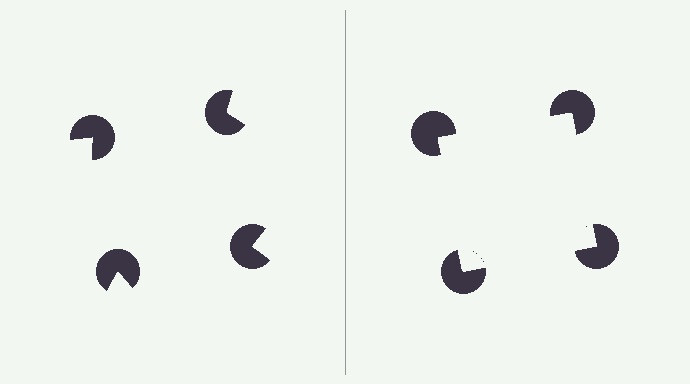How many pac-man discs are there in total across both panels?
8 — 4 on each side.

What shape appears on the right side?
An illusory square.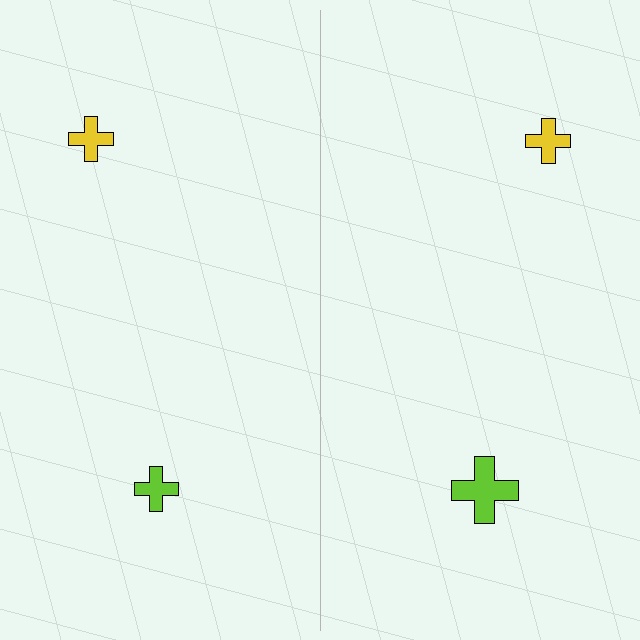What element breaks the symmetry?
The lime cross on the right side has a different size than its mirror counterpart.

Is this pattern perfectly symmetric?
No, the pattern is not perfectly symmetric. The lime cross on the right side has a different size than its mirror counterpart.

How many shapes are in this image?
There are 4 shapes in this image.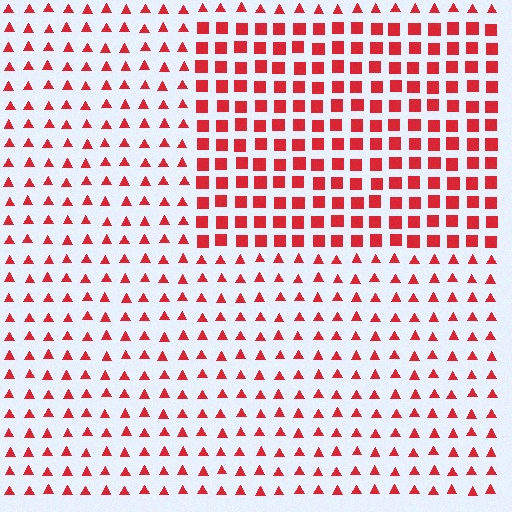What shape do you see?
I see a rectangle.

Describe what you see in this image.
The image is filled with small red elements arranged in a uniform grid. A rectangle-shaped region contains squares, while the surrounding area contains triangles. The boundary is defined purely by the change in element shape.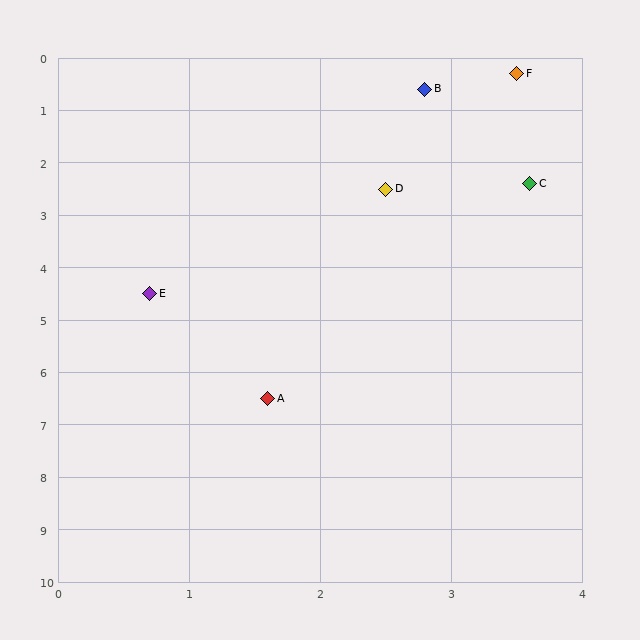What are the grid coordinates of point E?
Point E is at approximately (0.7, 4.5).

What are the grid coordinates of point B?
Point B is at approximately (2.8, 0.6).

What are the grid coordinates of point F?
Point F is at approximately (3.5, 0.3).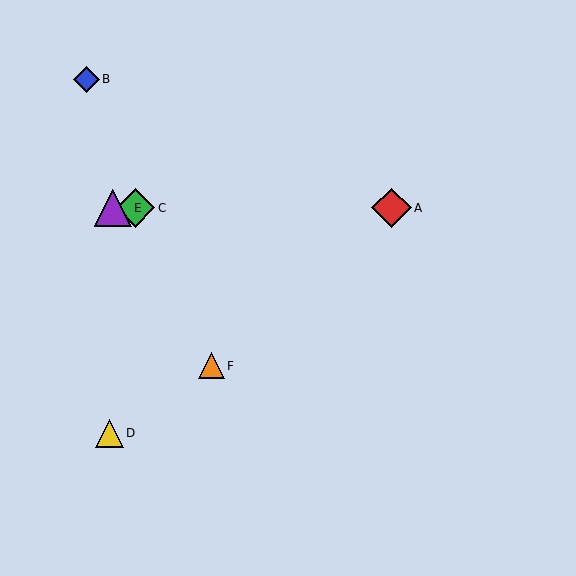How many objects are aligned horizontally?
3 objects (A, C, E) are aligned horizontally.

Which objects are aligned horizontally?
Objects A, C, E are aligned horizontally.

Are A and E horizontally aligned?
Yes, both are at y≈208.